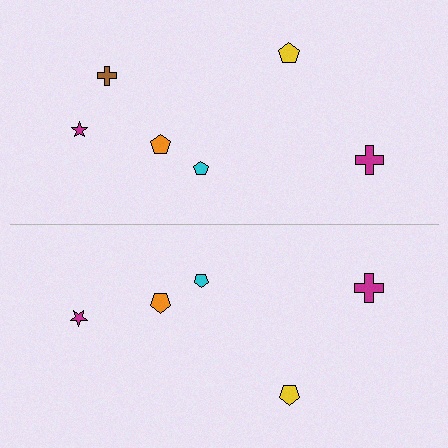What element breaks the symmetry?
A brown cross is missing from the bottom side.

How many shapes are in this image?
There are 11 shapes in this image.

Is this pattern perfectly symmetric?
No, the pattern is not perfectly symmetric. A brown cross is missing from the bottom side.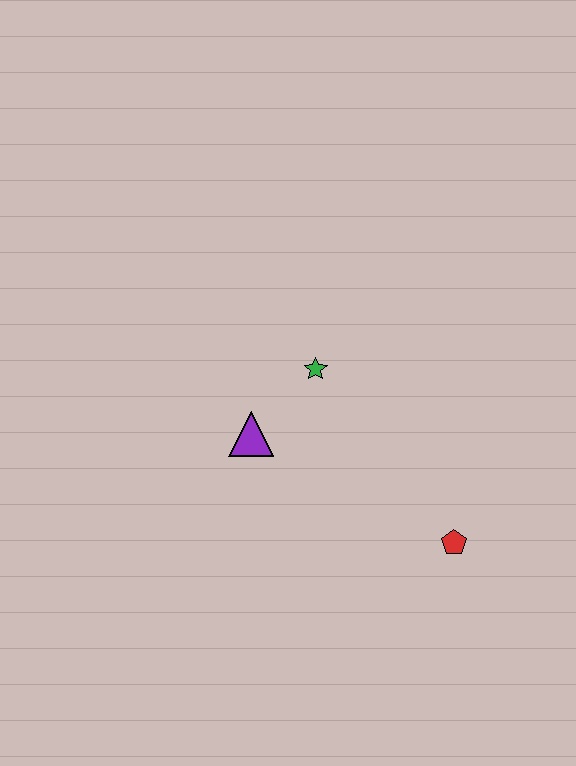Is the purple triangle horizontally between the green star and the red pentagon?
No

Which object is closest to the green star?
The purple triangle is closest to the green star.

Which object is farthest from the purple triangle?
The red pentagon is farthest from the purple triangle.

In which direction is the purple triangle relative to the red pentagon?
The purple triangle is to the left of the red pentagon.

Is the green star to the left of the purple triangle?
No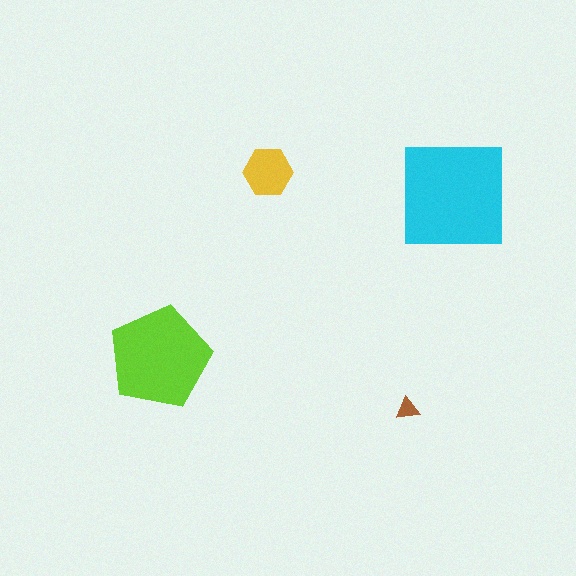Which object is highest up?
The yellow hexagon is topmost.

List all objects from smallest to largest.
The brown triangle, the yellow hexagon, the lime pentagon, the cyan square.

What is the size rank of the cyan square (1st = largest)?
1st.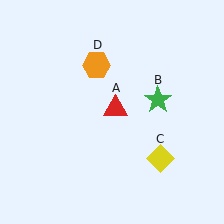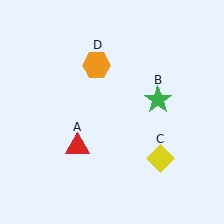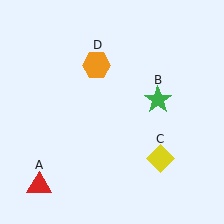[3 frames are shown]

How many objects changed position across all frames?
1 object changed position: red triangle (object A).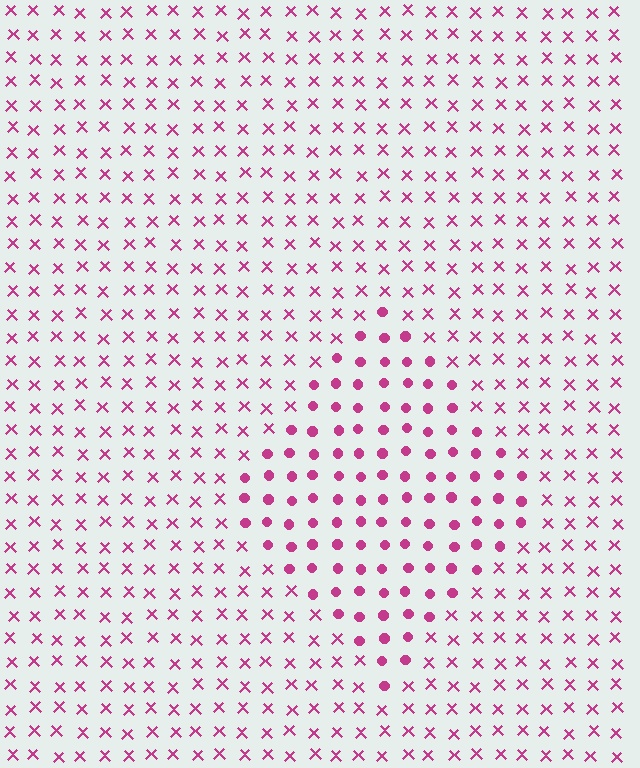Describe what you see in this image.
The image is filled with small magenta elements arranged in a uniform grid. A diamond-shaped region contains circles, while the surrounding area contains X marks. The boundary is defined purely by the change in element shape.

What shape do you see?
I see a diamond.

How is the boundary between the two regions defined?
The boundary is defined by a change in element shape: circles inside vs. X marks outside. All elements share the same color and spacing.